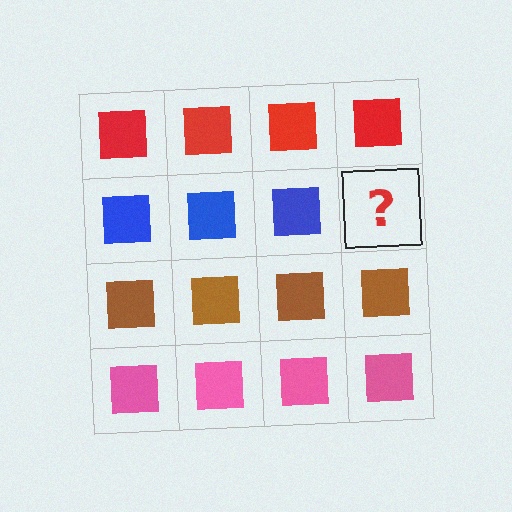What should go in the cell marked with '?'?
The missing cell should contain a blue square.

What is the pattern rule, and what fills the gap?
The rule is that each row has a consistent color. The gap should be filled with a blue square.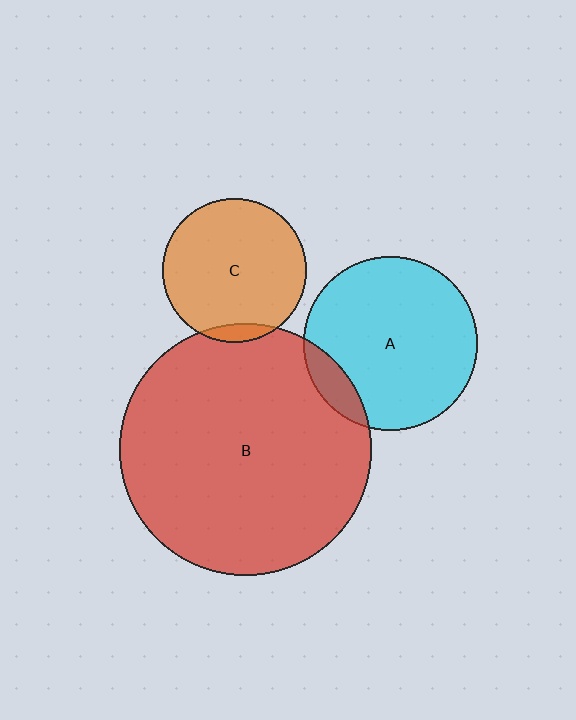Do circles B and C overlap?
Yes.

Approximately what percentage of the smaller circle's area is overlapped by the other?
Approximately 5%.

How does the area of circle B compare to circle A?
Approximately 2.1 times.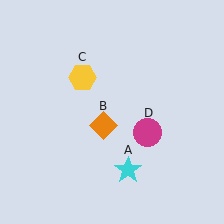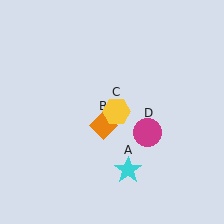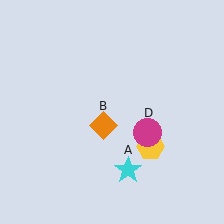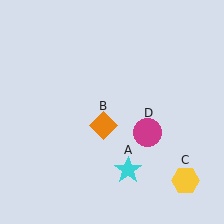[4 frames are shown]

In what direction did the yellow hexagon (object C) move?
The yellow hexagon (object C) moved down and to the right.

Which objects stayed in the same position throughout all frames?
Cyan star (object A) and orange diamond (object B) and magenta circle (object D) remained stationary.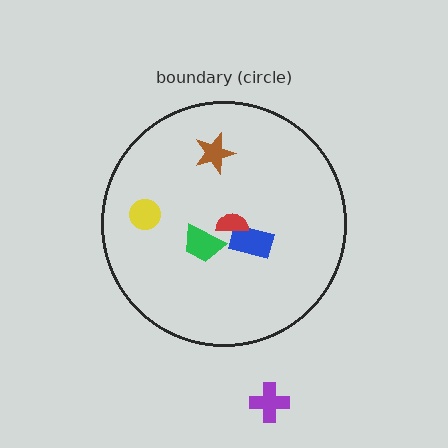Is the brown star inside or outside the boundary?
Inside.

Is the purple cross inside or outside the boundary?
Outside.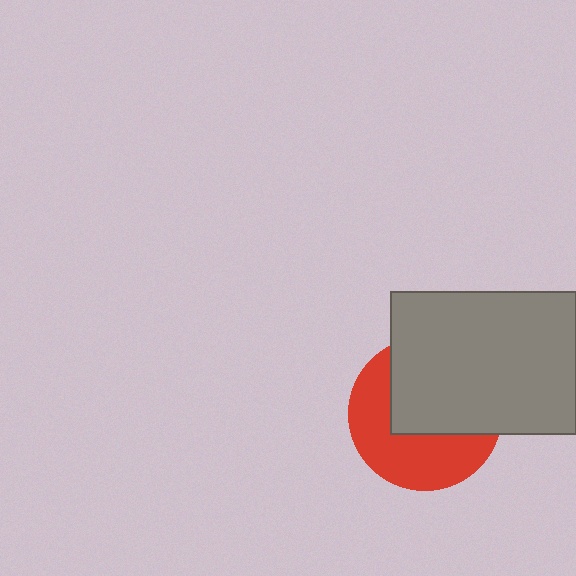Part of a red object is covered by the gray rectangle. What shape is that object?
It is a circle.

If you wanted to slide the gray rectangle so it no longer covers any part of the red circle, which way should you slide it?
Slide it toward the upper-right — that is the most direct way to separate the two shapes.